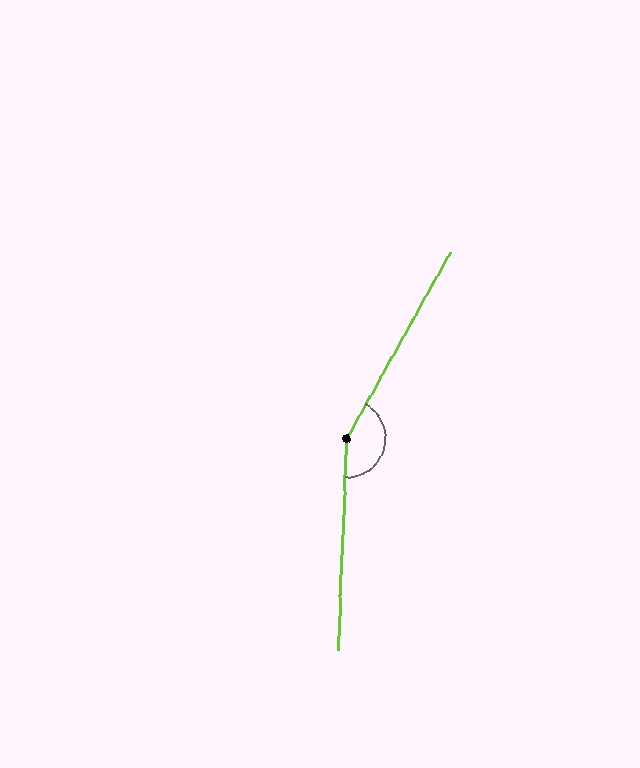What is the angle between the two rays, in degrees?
Approximately 153 degrees.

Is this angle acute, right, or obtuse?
It is obtuse.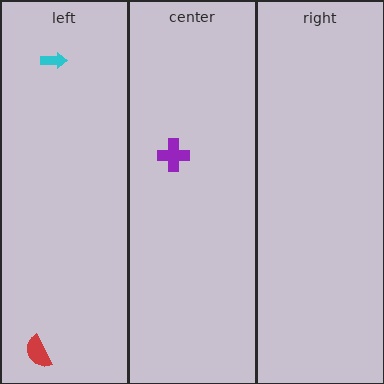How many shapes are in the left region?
2.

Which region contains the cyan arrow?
The left region.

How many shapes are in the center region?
1.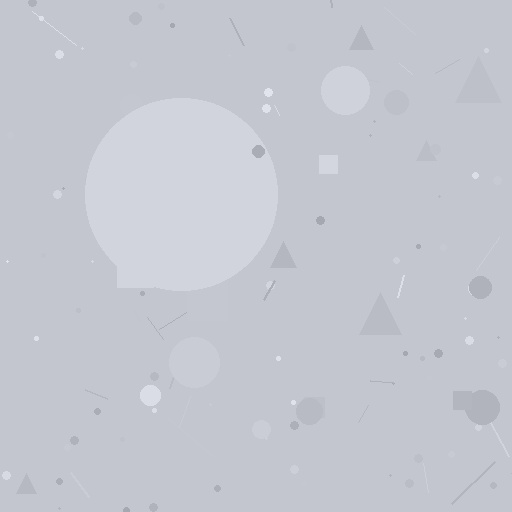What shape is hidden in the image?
A circle is hidden in the image.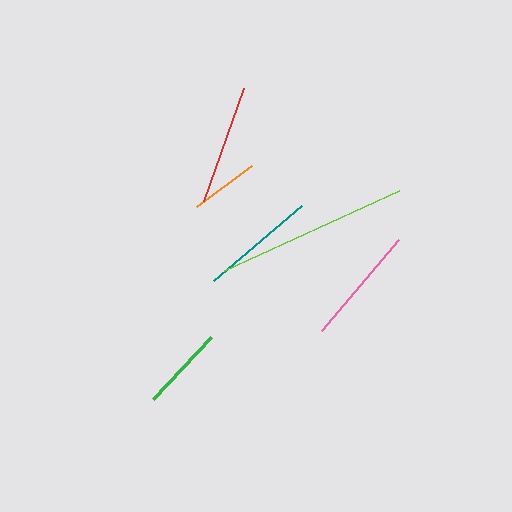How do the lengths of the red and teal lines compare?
The red and teal lines are approximately the same length.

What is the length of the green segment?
The green segment is approximately 85 pixels long.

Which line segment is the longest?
The lime line is the longest at approximately 192 pixels.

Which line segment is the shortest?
The orange line is the shortest at approximately 68 pixels.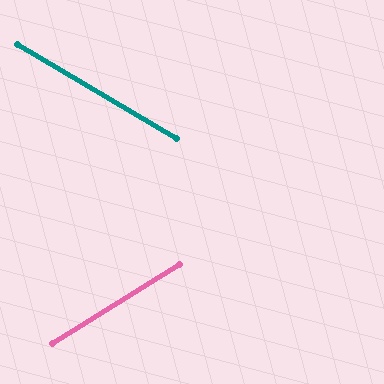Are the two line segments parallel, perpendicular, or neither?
Neither parallel nor perpendicular — they differ by about 63°.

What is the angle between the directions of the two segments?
Approximately 63 degrees.